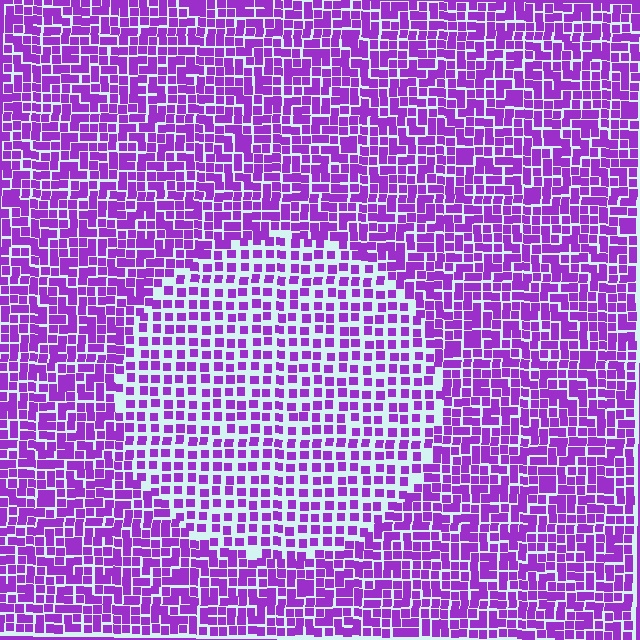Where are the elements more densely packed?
The elements are more densely packed outside the circle boundary.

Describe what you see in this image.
The image contains small purple elements arranged at two different densities. A circle-shaped region is visible where the elements are less densely packed than the surrounding area.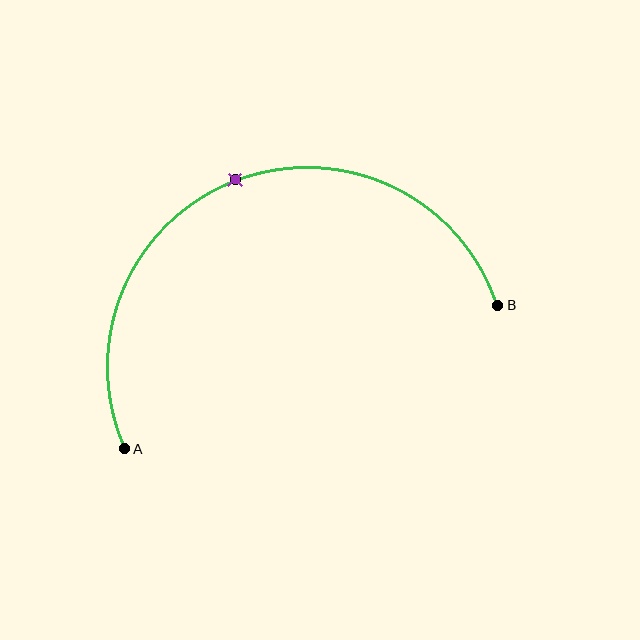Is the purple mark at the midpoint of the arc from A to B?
Yes. The purple mark lies on the arc at equal arc-length from both A and B — it is the arc midpoint.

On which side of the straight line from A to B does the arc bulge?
The arc bulges above the straight line connecting A and B.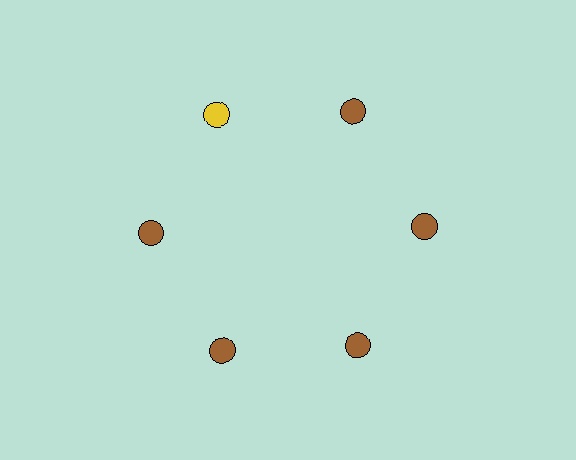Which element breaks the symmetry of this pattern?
The yellow circle at roughly the 11 o'clock position breaks the symmetry. All other shapes are brown circles.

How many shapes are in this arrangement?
There are 6 shapes arranged in a ring pattern.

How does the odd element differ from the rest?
It has a different color: yellow instead of brown.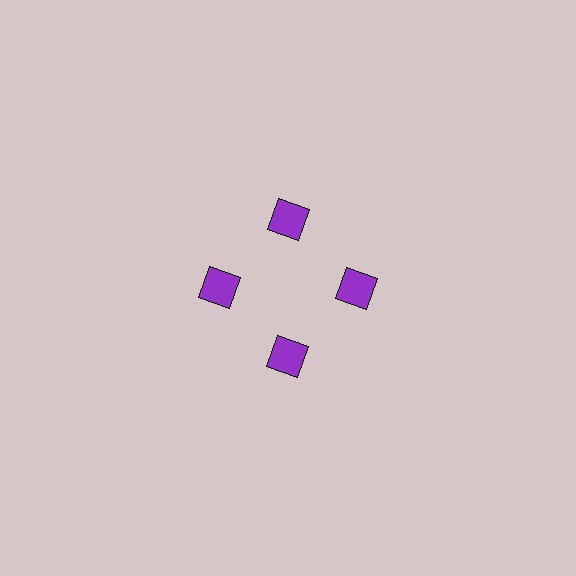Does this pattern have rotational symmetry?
Yes, this pattern has 4-fold rotational symmetry. It looks the same after rotating 90 degrees around the center.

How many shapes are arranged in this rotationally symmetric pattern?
There are 4 shapes, arranged in 4 groups of 1.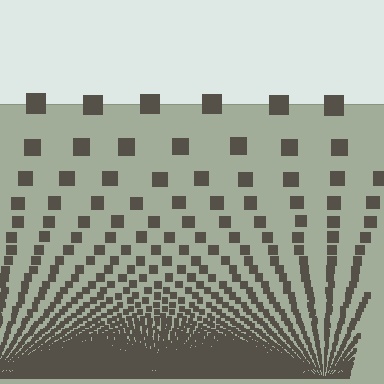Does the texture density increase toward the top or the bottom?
Density increases toward the bottom.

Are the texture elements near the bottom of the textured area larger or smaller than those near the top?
Smaller. The gradient is inverted — elements near the bottom are smaller and denser.